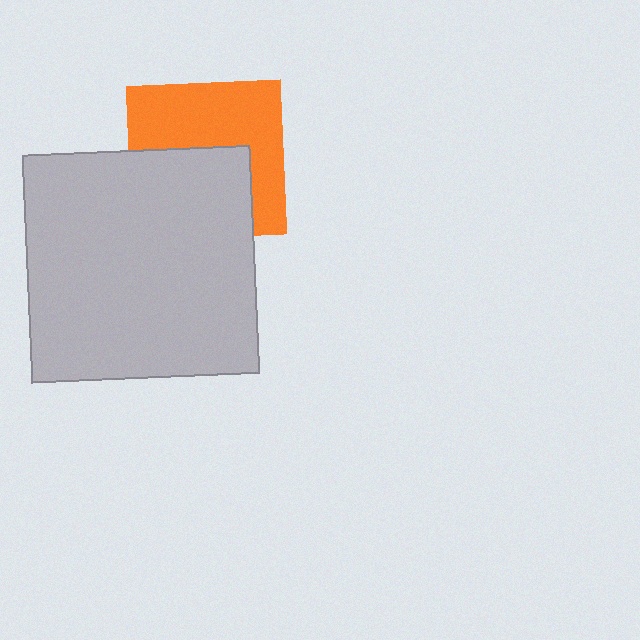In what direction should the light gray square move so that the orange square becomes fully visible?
The light gray square should move down. That is the shortest direction to clear the overlap and leave the orange square fully visible.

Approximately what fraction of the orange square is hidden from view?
Roughly 46% of the orange square is hidden behind the light gray square.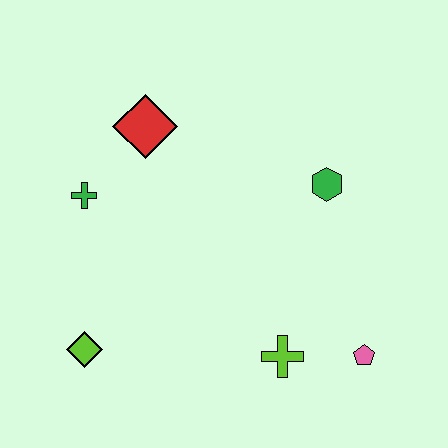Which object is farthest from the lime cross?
The red diamond is farthest from the lime cross.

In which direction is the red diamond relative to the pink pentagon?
The red diamond is above the pink pentagon.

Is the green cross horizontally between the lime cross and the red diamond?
No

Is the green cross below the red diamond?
Yes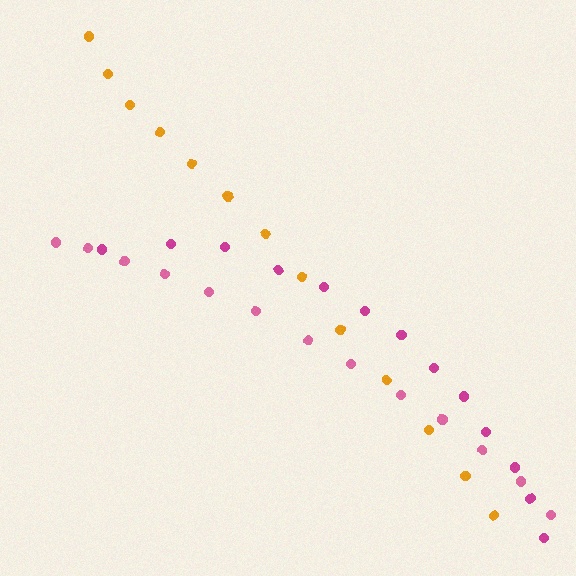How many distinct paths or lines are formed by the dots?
There are 3 distinct paths.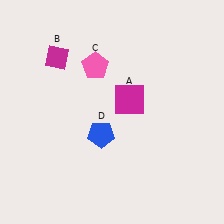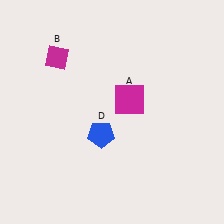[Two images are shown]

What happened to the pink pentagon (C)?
The pink pentagon (C) was removed in Image 2. It was in the top-left area of Image 1.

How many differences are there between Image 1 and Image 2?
There is 1 difference between the two images.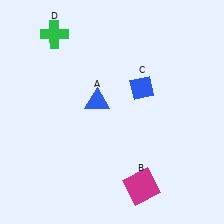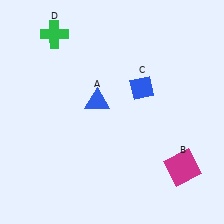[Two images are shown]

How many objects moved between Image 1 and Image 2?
1 object moved between the two images.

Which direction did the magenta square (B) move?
The magenta square (B) moved right.